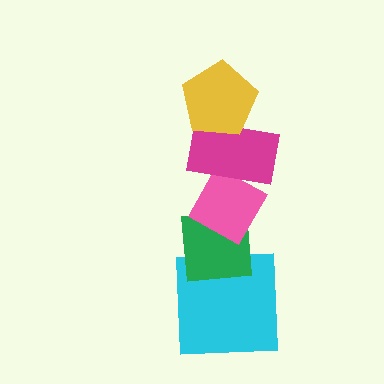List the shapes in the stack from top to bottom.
From top to bottom: the yellow pentagon, the magenta rectangle, the pink diamond, the green square, the cyan square.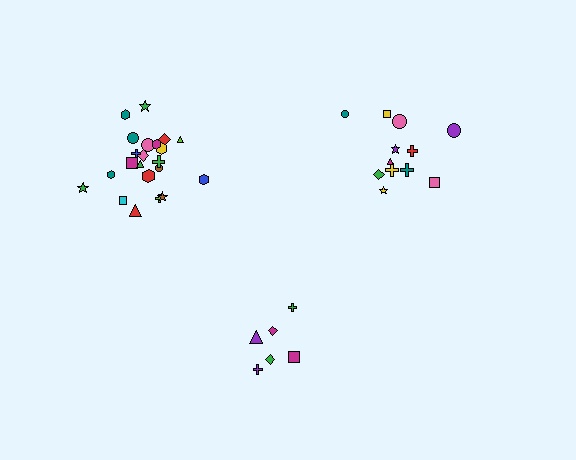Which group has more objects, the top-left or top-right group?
The top-left group.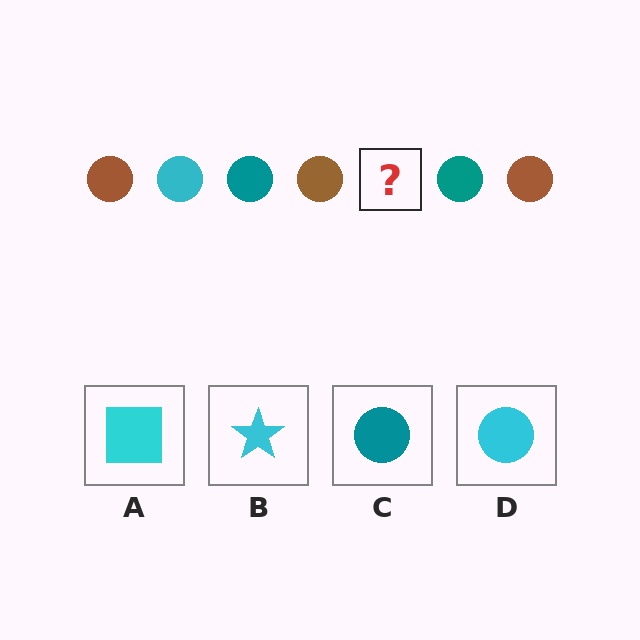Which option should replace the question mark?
Option D.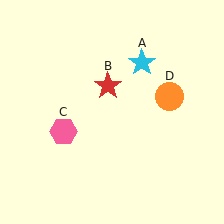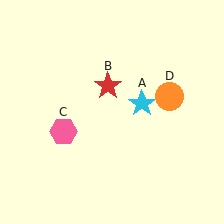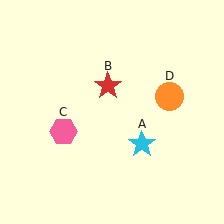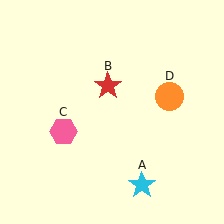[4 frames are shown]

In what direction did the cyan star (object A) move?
The cyan star (object A) moved down.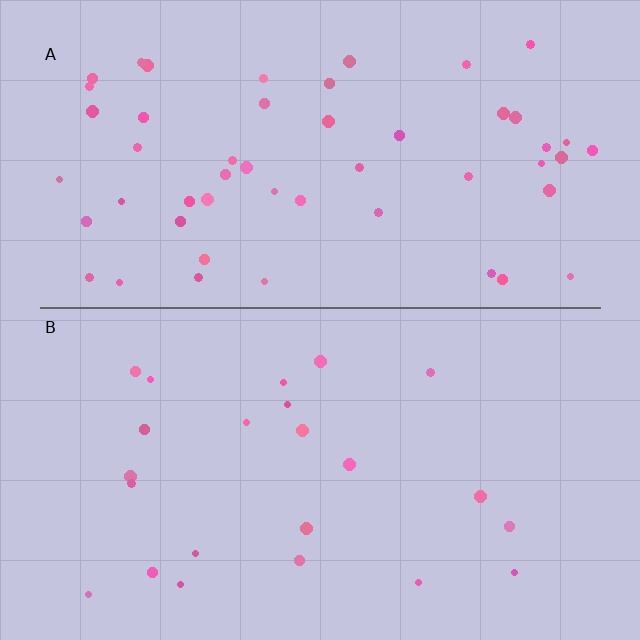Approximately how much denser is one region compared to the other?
Approximately 2.2× — region A over region B.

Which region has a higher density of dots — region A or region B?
A (the top).